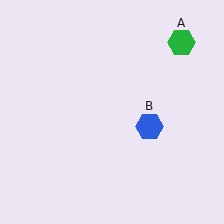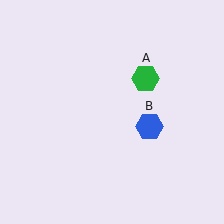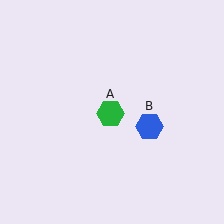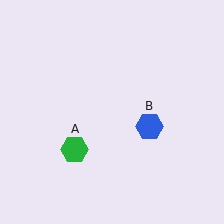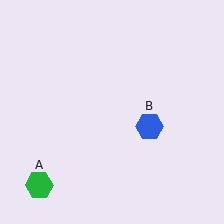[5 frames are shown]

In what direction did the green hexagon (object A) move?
The green hexagon (object A) moved down and to the left.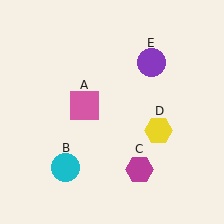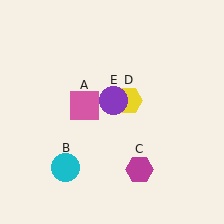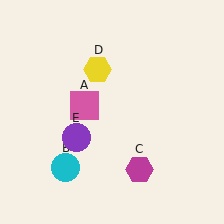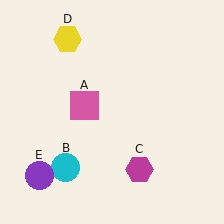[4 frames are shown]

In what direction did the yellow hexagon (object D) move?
The yellow hexagon (object D) moved up and to the left.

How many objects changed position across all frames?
2 objects changed position: yellow hexagon (object D), purple circle (object E).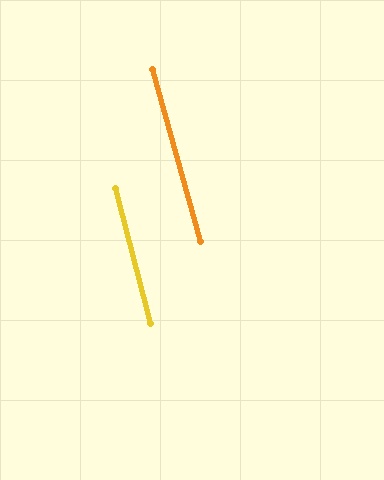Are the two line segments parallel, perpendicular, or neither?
Parallel — their directions differ by only 0.9°.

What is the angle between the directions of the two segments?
Approximately 1 degree.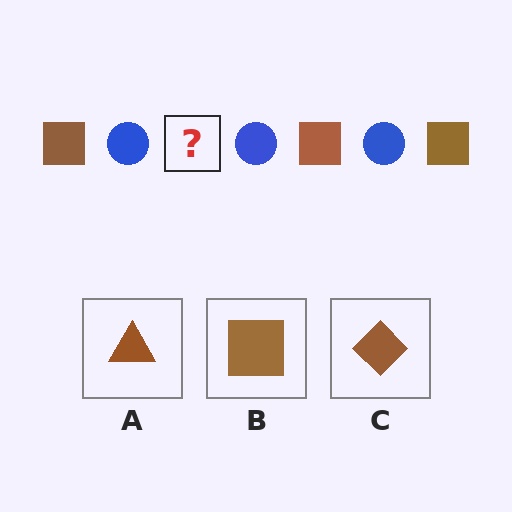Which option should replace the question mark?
Option B.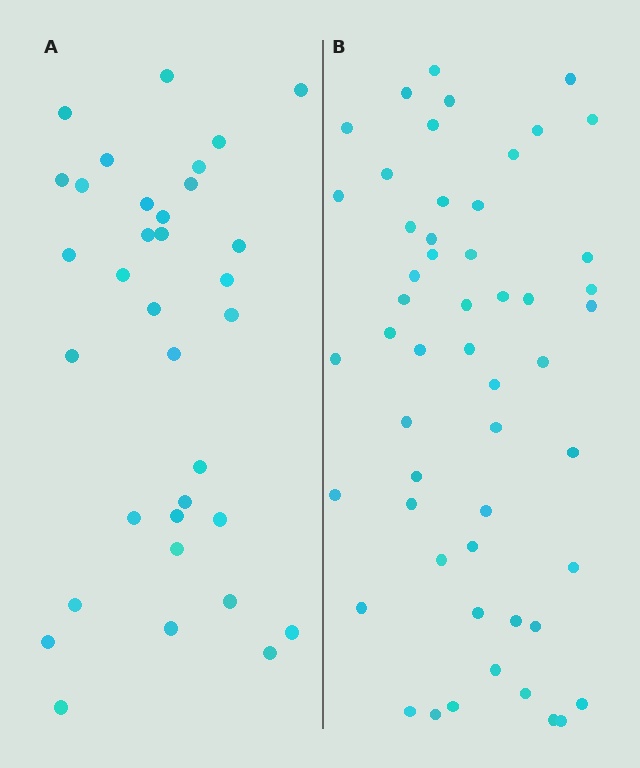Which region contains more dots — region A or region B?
Region B (the right region) has more dots.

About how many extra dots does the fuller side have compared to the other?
Region B has approximately 20 more dots than region A.